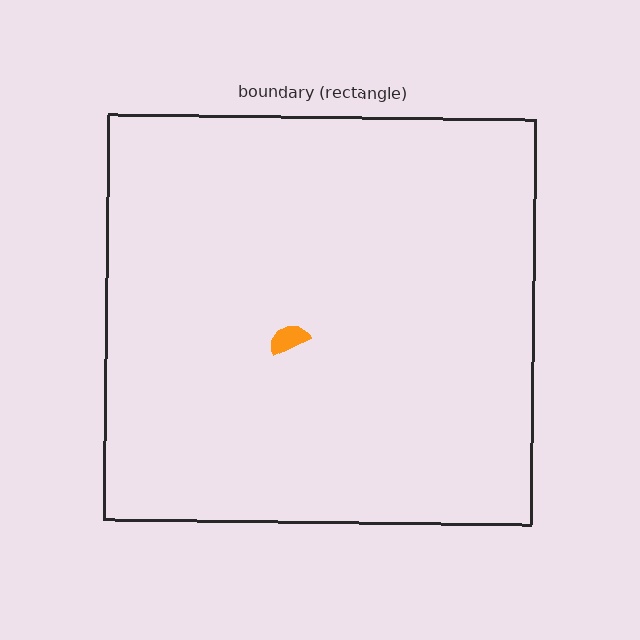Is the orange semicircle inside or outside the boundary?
Inside.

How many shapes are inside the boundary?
1 inside, 0 outside.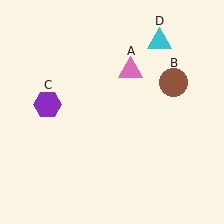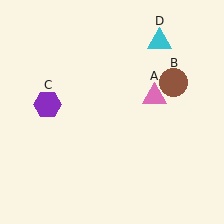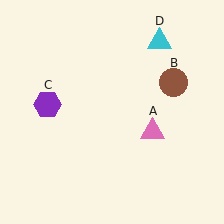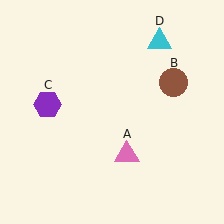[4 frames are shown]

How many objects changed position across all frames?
1 object changed position: pink triangle (object A).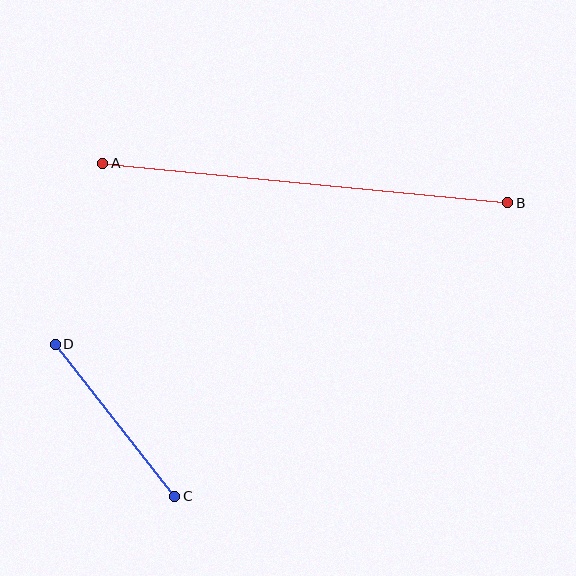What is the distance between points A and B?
The distance is approximately 407 pixels.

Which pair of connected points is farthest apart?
Points A and B are farthest apart.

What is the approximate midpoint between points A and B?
The midpoint is at approximately (305, 183) pixels.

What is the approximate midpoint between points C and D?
The midpoint is at approximately (115, 420) pixels.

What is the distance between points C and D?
The distance is approximately 193 pixels.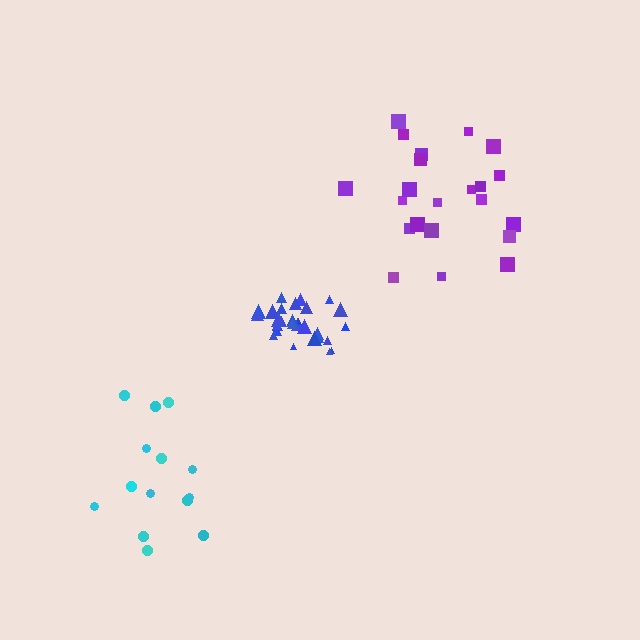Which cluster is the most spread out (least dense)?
Cyan.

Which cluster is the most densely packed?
Blue.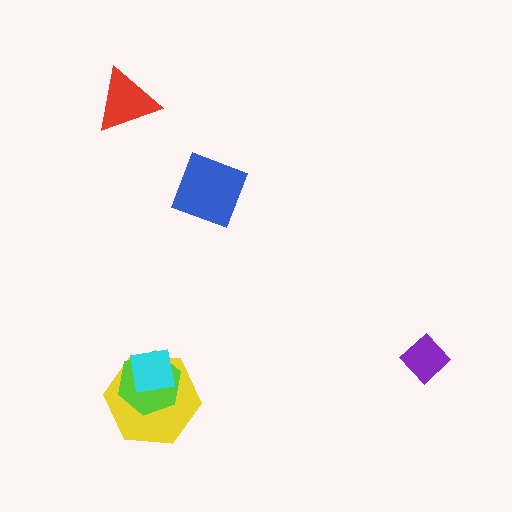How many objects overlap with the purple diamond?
0 objects overlap with the purple diamond.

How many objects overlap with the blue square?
0 objects overlap with the blue square.